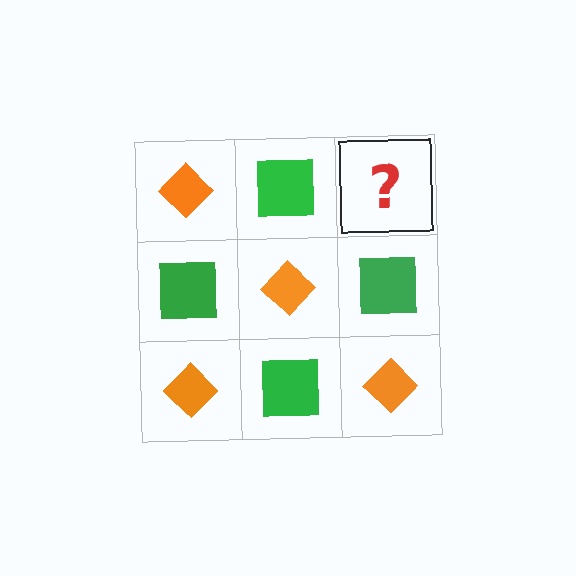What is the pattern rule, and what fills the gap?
The rule is that it alternates orange diamond and green square in a checkerboard pattern. The gap should be filled with an orange diamond.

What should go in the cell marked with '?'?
The missing cell should contain an orange diamond.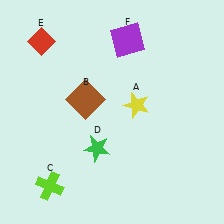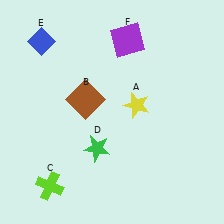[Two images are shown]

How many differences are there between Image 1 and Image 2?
There is 1 difference between the two images.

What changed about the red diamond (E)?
In Image 1, E is red. In Image 2, it changed to blue.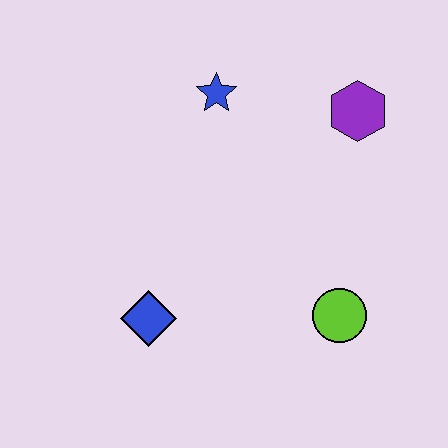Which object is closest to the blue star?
The purple hexagon is closest to the blue star.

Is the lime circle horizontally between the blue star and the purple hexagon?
Yes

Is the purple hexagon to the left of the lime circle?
No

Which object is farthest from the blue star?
The lime circle is farthest from the blue star.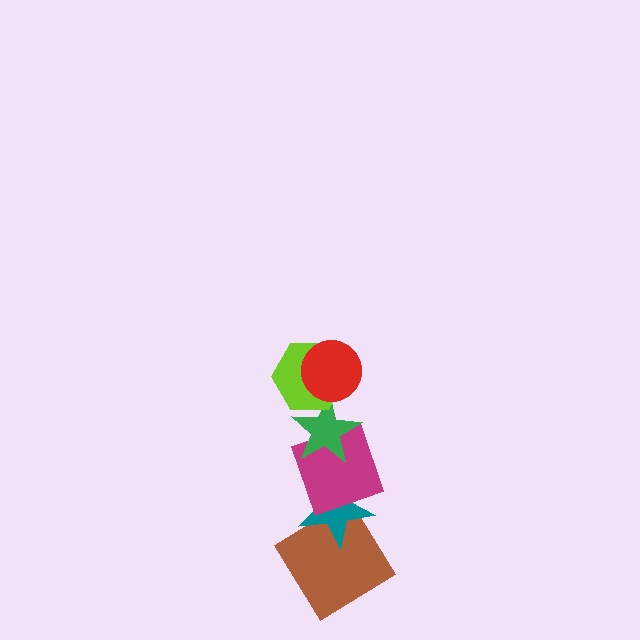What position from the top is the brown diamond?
The brown diamond is 6th from the top.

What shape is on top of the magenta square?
The green star is on top of the magenta square.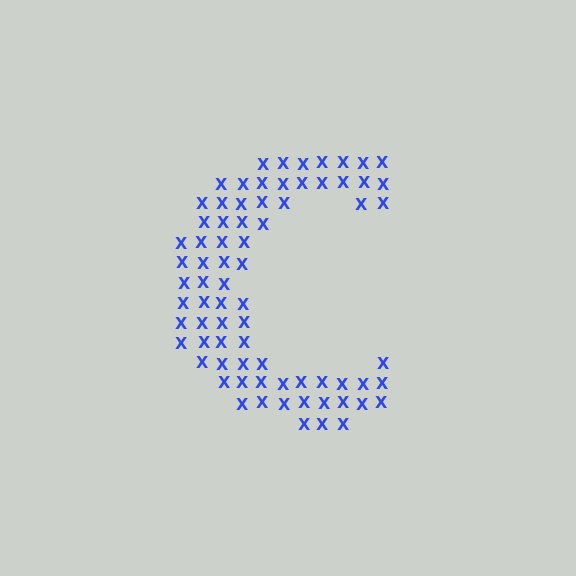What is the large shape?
The large shape is the letter C.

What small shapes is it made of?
It is made of small letter X's.